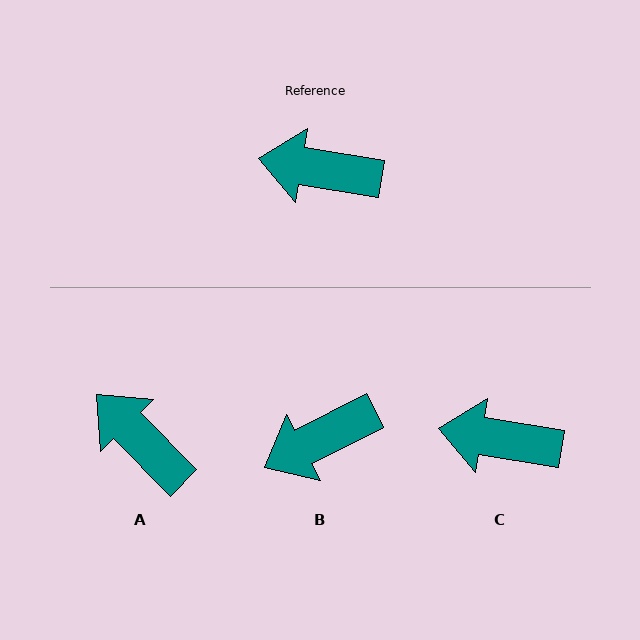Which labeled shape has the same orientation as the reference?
C.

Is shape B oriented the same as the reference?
No, it is off by about 37 degrees.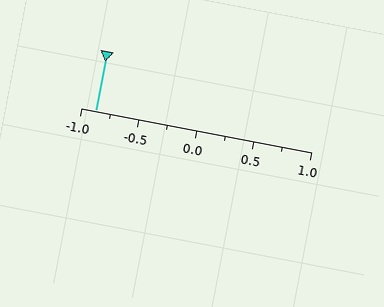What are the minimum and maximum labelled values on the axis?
The axis runs from -1.0 to 1.0.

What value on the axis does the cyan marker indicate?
The marker indicates approximately -0.88.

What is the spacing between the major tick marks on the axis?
The major ticks are spaced 0.5 apart.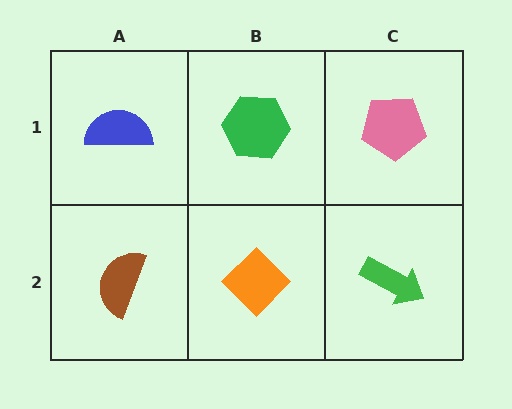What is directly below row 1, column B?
An orange diamond.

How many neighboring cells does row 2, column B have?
3.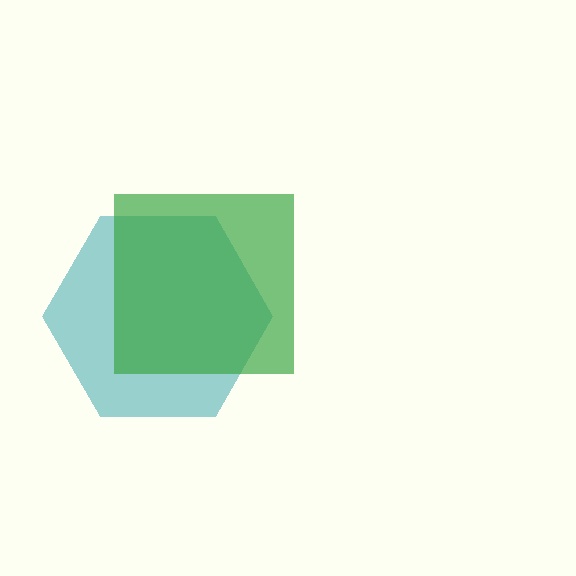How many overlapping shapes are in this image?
There are 2 overlapping shapes in the image.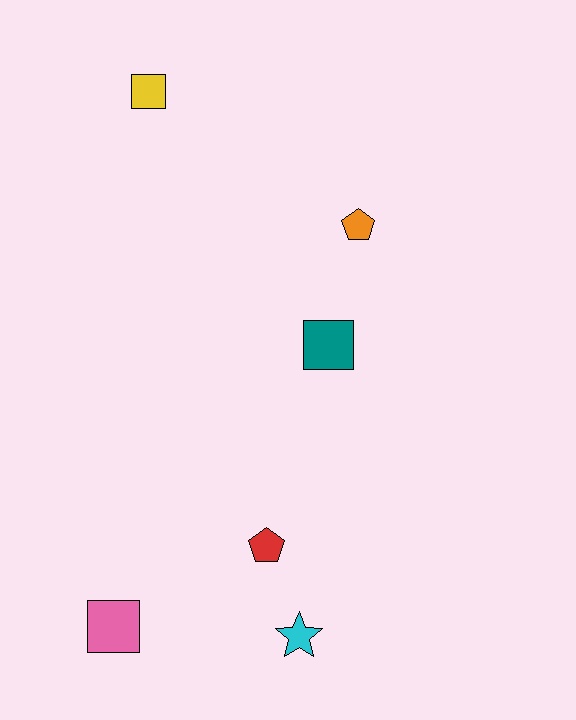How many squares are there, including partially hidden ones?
There are 3 squares.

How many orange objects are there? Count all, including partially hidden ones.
There is 1 orange object.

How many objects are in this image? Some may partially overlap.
There are 6 objects.